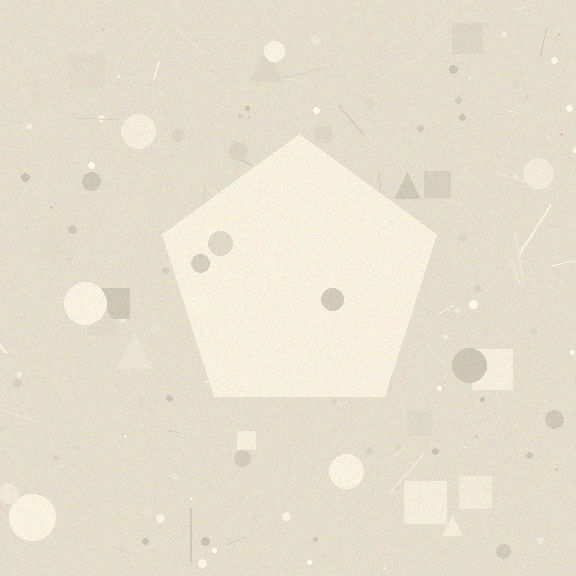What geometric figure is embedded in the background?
A pentagon is embedded in the background.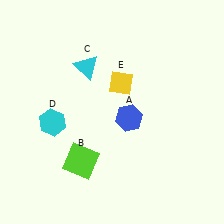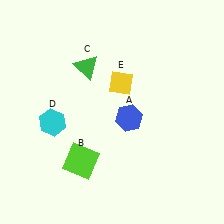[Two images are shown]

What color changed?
The triangle (C) changed from cyan in Image 1 to green in Image 2.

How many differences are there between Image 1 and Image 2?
There is 1 difference between the two images.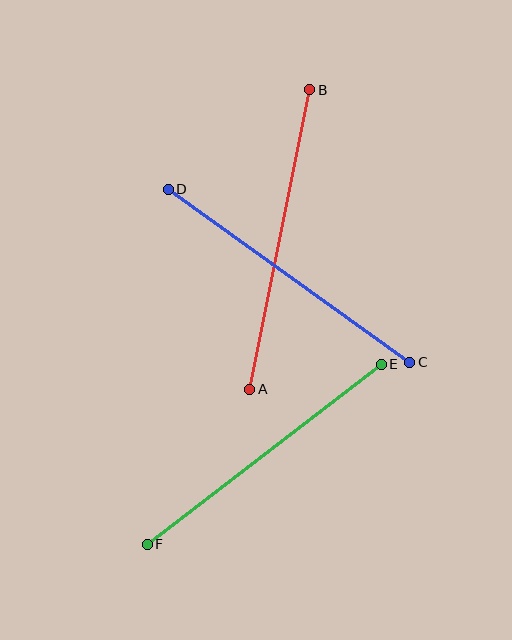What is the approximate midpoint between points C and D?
The midpoint is at approximately (289, 276) pixels.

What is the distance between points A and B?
The distance is approximately 305 pixels.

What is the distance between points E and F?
The distance is approximately 295 pixels.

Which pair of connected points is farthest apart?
Points A and B are farthest apart.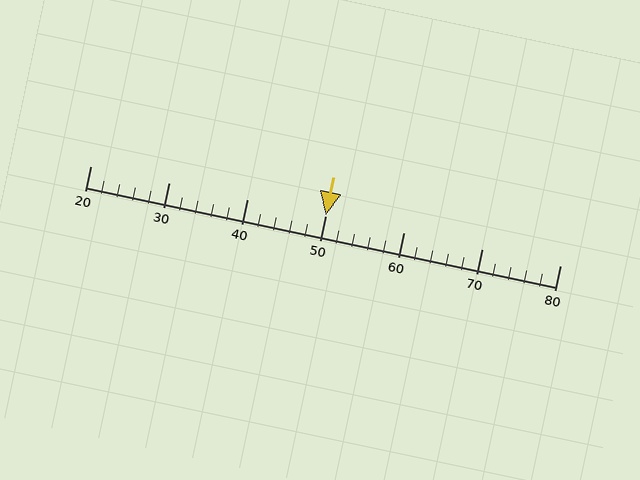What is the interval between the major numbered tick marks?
The major tick marks are spaced 10 units apart.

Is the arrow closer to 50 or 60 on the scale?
The arrow is closer to 50.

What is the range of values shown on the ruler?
The ruler shows values from 20 to 80.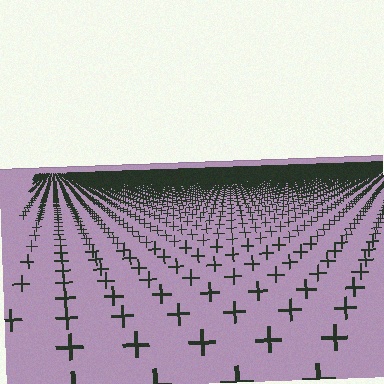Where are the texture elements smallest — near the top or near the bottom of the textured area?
Near the top.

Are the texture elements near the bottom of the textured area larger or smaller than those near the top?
Larger. Near the bottom, elements are closer to the viewer and appear at a bigger on-screen size.